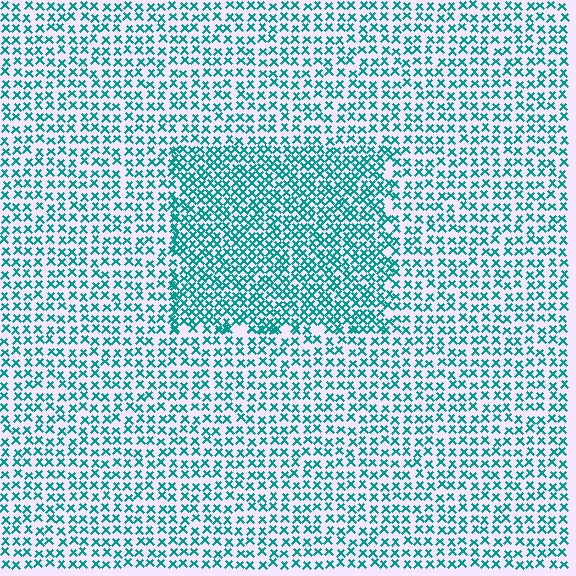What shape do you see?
I see a rectangle.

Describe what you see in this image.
The image contains small teal elements arranged at two different densities. A rectangle-shaped region is visible where the elements are more densely packed than the surrounding area.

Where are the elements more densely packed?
The elements are more densely packed inside the rectangle boundary.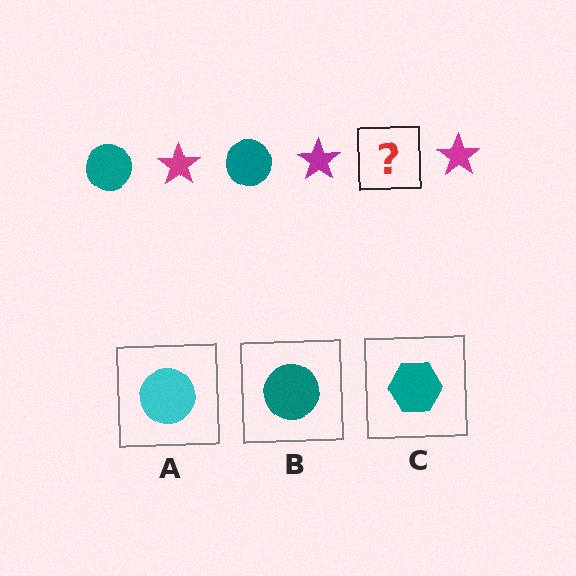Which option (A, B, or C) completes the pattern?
B.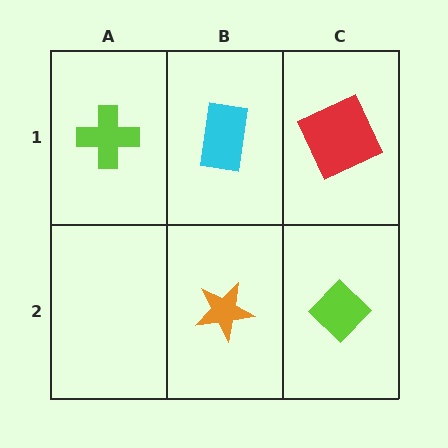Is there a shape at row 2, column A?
No, that cell is empty.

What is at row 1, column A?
A lime cross.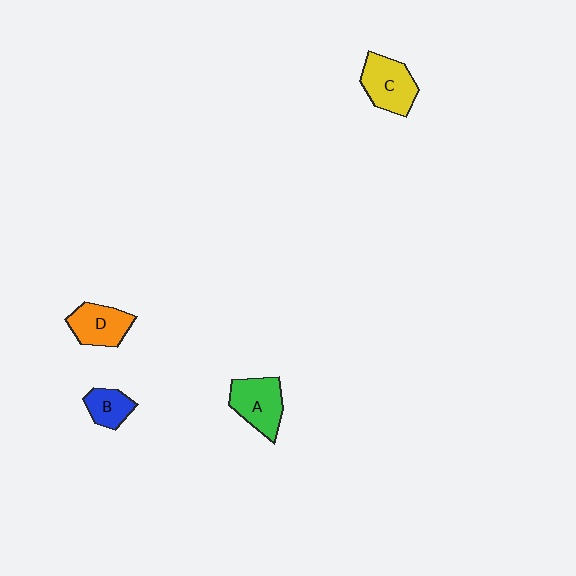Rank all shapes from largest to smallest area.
From largest to smallest: A (green), C (yellow), D (orange), B (blue).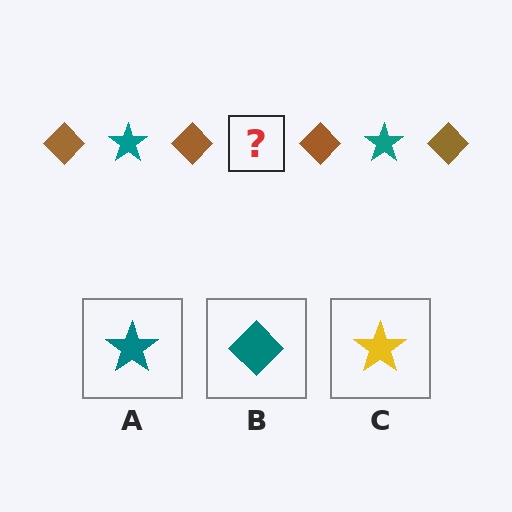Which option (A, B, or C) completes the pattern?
A.